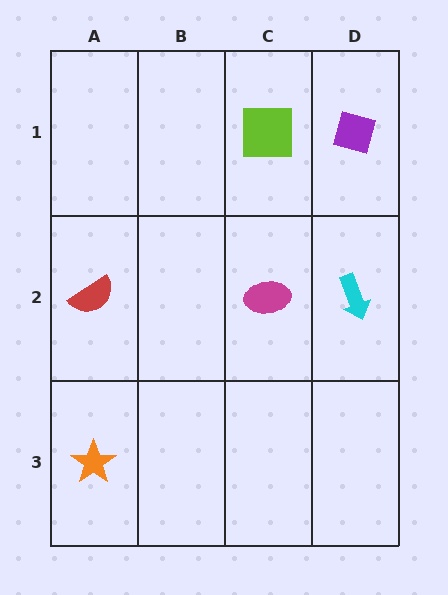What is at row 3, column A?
An orange star.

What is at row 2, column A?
A red semicircle.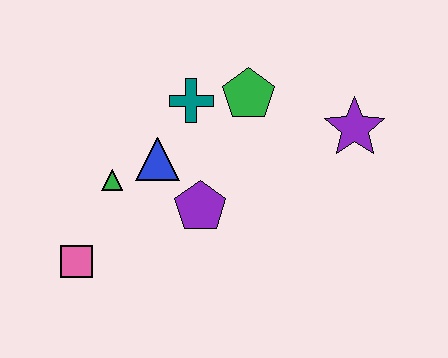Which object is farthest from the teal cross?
The pink square is farthest from the teal cross.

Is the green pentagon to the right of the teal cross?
Yes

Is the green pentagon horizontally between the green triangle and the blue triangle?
No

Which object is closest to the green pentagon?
The teal cross is closest to the green pentagon.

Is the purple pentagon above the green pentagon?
No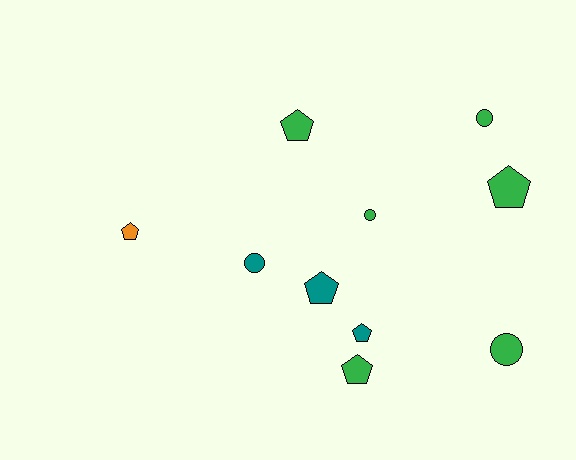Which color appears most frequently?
Green, with 6 objects.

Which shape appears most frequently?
Pentagon, with 6 objects.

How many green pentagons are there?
There are 3 green pentagons.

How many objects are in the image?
There are 10 objects.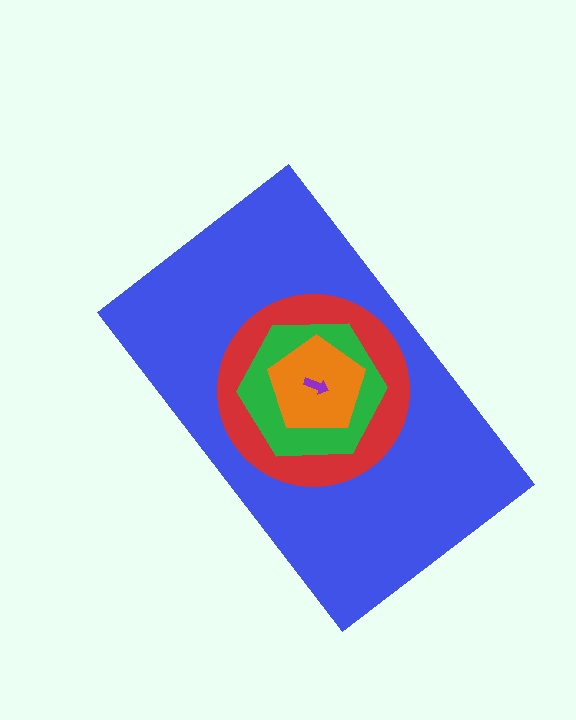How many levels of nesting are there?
5.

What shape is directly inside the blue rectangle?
The red circle.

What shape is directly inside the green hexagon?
The orange pentagon.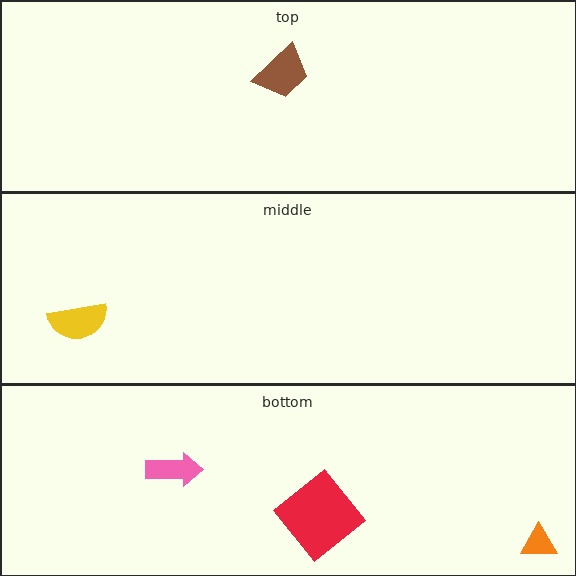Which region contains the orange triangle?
The bottom region.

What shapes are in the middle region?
The yellow semicircle.